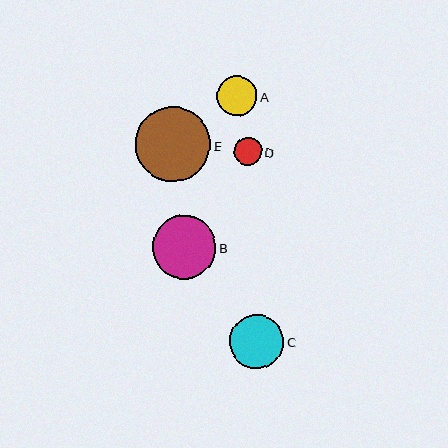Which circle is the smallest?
Circle D is the smallest with a size of approximately 27 pixels.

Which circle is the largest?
Circle E is the largest with a size of approximately 75 pixels.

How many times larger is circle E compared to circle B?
Circle E is approximately 1.2 times the size of circle B.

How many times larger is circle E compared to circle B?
Circle E is approximately 1.2 times the size of circle B.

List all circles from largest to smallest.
From largest to smallest: E, B, C, A, D.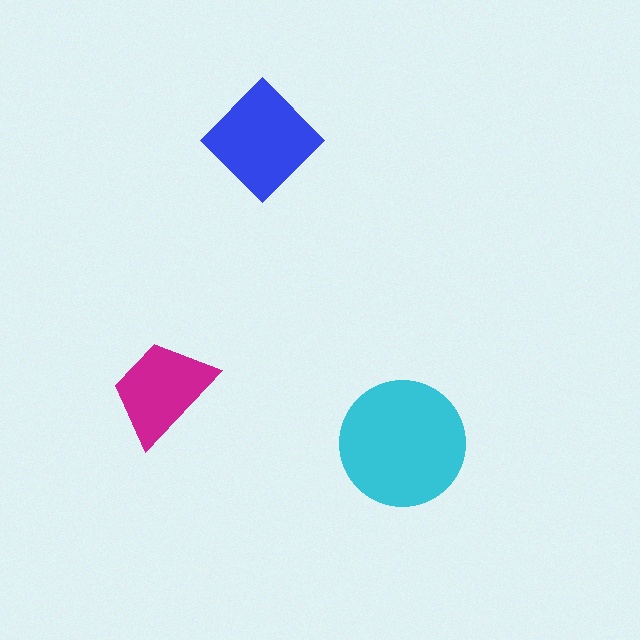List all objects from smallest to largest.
The magenta trapezoid, the blue diamond, the cyan circle.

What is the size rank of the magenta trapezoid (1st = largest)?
3rd.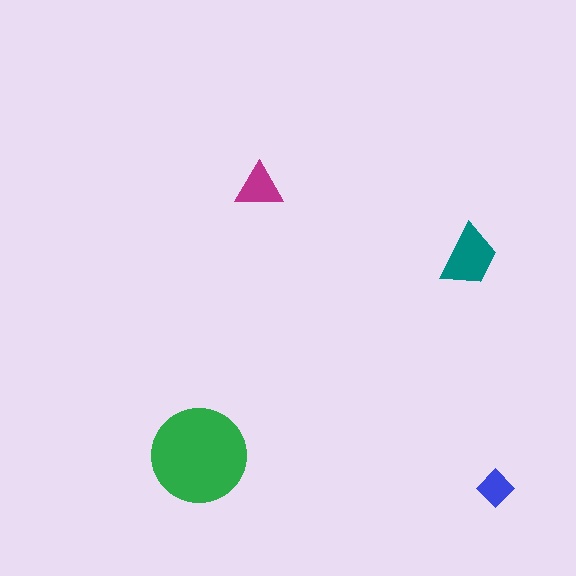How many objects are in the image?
There are 4 objects in the image.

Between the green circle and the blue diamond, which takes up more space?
The green circle.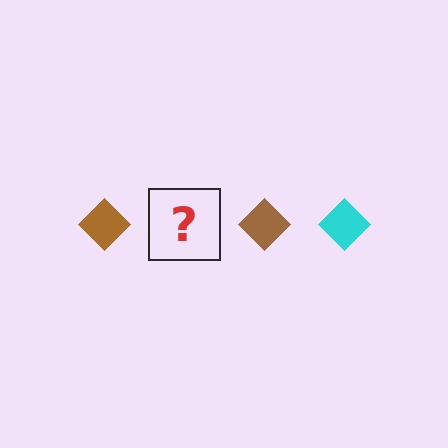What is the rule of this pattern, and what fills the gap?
The rule is that the pattern cycles through brown, cyan diamonds. The gap should be filled with a cyan diamond.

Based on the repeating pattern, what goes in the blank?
The blank should be a cyan diamond.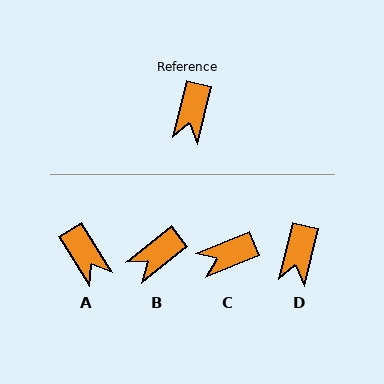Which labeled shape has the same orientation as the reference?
D.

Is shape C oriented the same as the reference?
No, it is off by about 54 degrees.